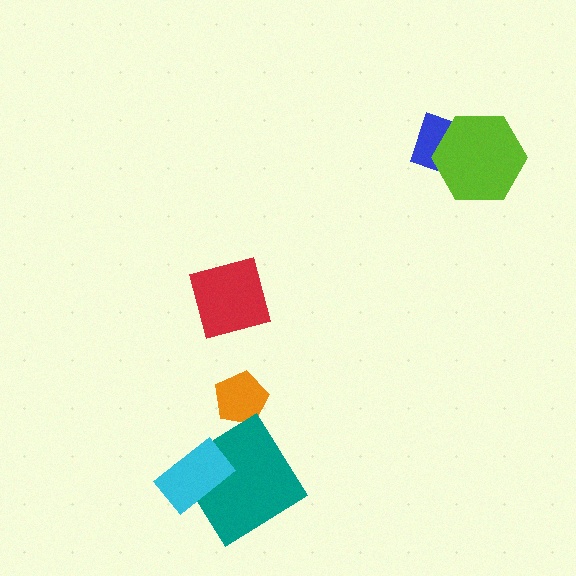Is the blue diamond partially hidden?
Yes, it is partially covered by another shape.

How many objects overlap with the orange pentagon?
0 objects overlap with the orange pentagon.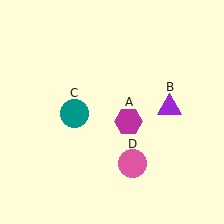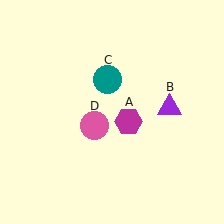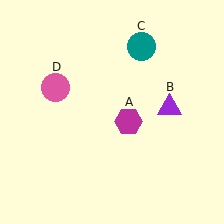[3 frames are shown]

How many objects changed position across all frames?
2 objects changed position: teal circle (object C), pink circle (object D).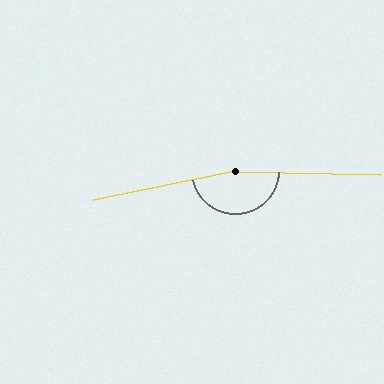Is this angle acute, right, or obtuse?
It is obtuse.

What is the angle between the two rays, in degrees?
Approximately 167 degrees.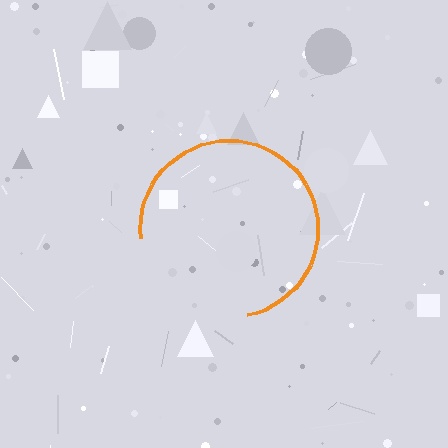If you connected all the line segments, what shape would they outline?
They would outline a circle.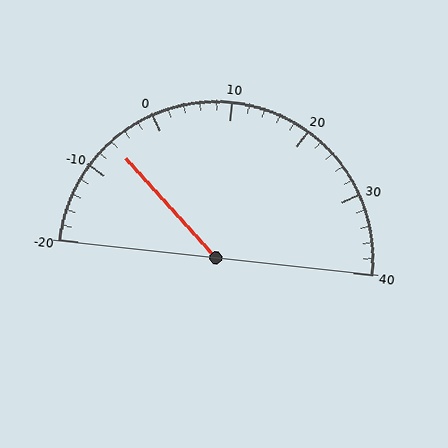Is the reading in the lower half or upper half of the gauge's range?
The reading is in the lower half of the range (-20 to 40).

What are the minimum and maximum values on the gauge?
The gauge ranges from -20 to 40.